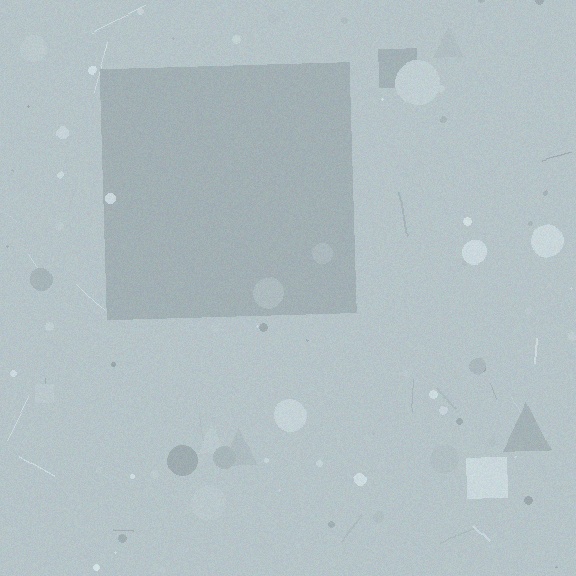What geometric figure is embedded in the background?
A square is embedded in the background.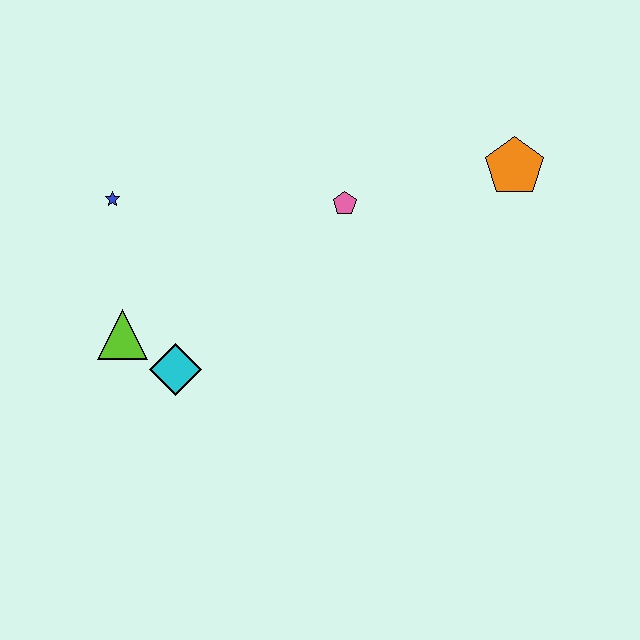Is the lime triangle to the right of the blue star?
Yes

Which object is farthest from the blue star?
The orange pentagon is farthest from the blue star.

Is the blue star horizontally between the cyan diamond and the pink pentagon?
No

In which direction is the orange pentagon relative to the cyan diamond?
The orange pentagon is to the right of the cyan diamond.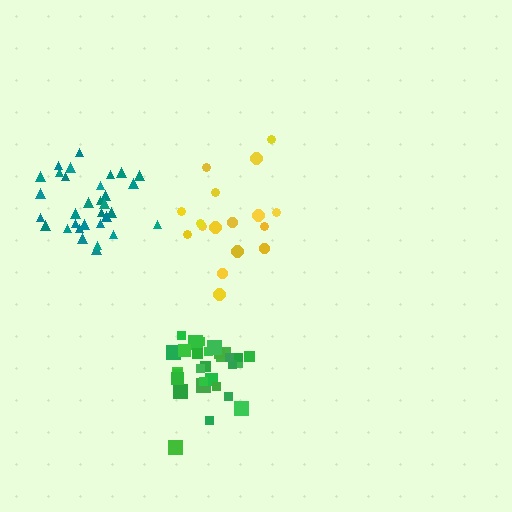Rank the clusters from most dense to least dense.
green, teal, yellow.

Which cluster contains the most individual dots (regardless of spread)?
Teal (33).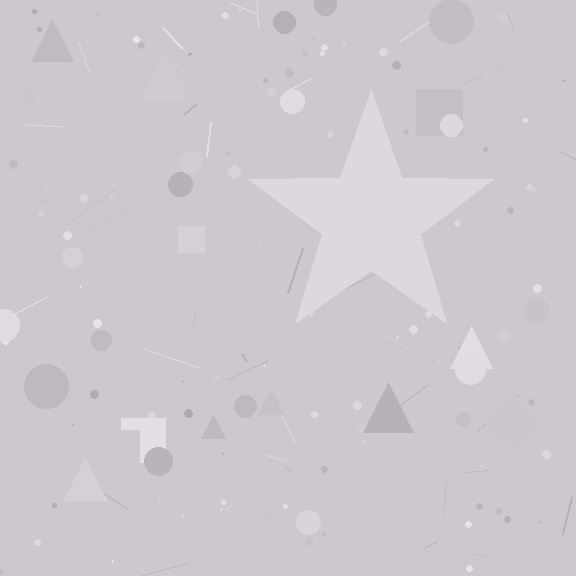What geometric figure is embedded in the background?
A star is embedded in the background.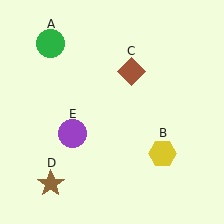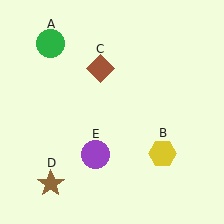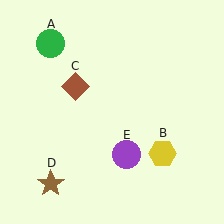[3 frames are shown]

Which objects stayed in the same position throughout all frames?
Green circle (object A) and yellow hexagon (object B) and brown star (object D) remained stationary.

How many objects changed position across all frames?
2 objects changed position: brown diamond (object C), purple circle (object E).